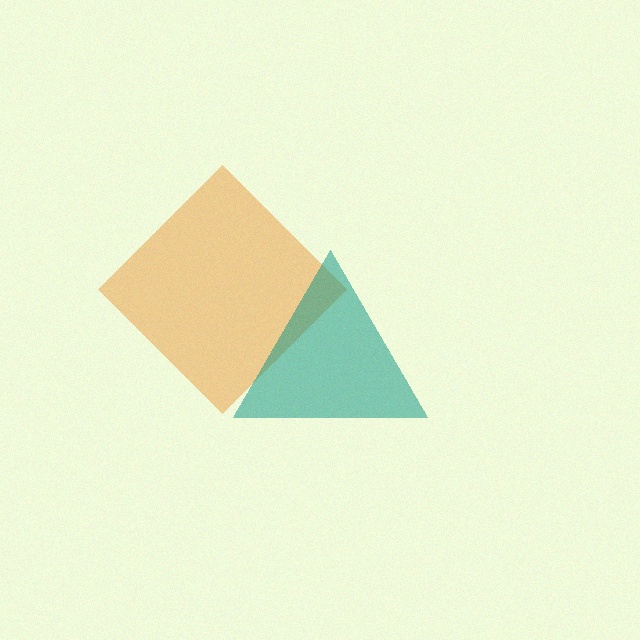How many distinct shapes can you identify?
There are 2 distinct shapes: an orange diamond, a teal triangle.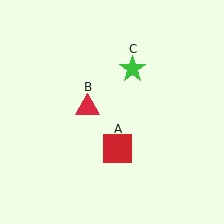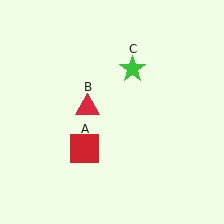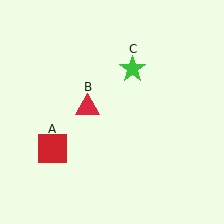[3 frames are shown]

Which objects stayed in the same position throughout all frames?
Red triangle (object B) and green star (object C) remained stationary.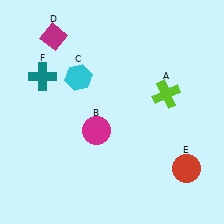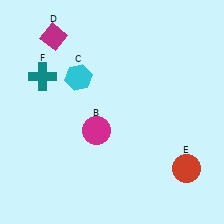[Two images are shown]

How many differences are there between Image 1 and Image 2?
There is 1 difference between the two images.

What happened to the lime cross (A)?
The lime cross (A) was removed in Image 2. It was in the top-right area of Image 1.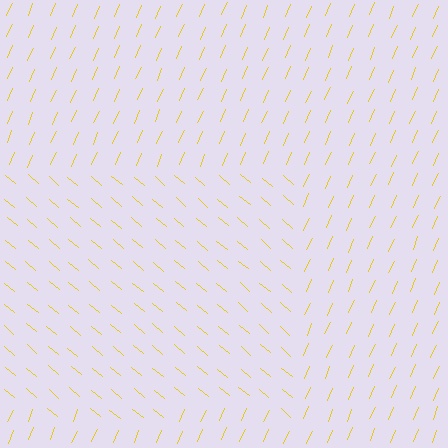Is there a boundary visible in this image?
Yes, there is a texture boundary formed by a change in line orientation.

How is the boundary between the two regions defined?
The boundary is defined purely by a change in line orientation (approximately 73 degrees difference). All lines are the same color and thickness.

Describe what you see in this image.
The image is filled with small yellow line segments. A rectangle region in the image has lines oriented differently from the surrounding lines, creating a visible texture boundary.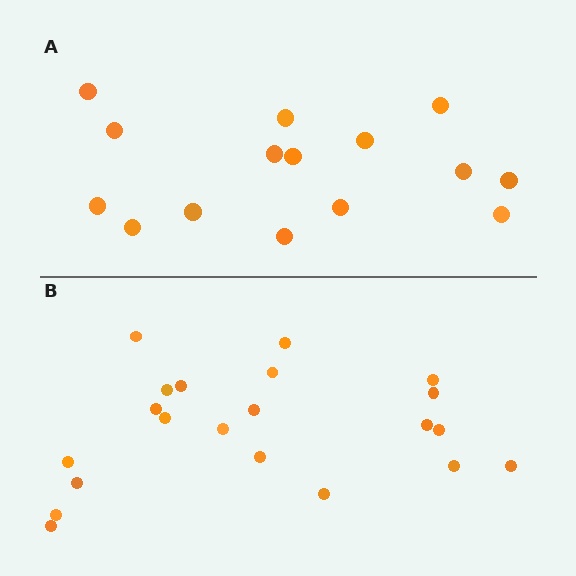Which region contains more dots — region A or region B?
Region B (the bottom region) has more dots.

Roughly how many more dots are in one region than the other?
Region B has about 6 more dots than region A.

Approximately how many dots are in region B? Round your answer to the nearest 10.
About 20 dots. (The exact count is 21, which rounds to 20.)